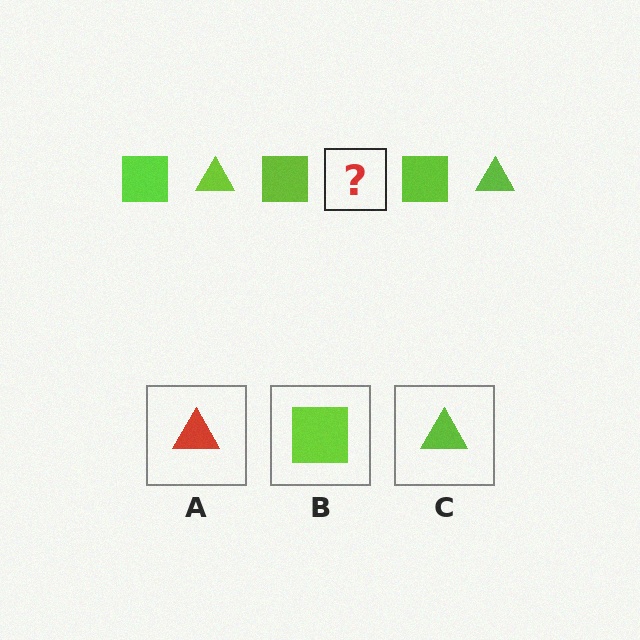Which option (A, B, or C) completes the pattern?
C.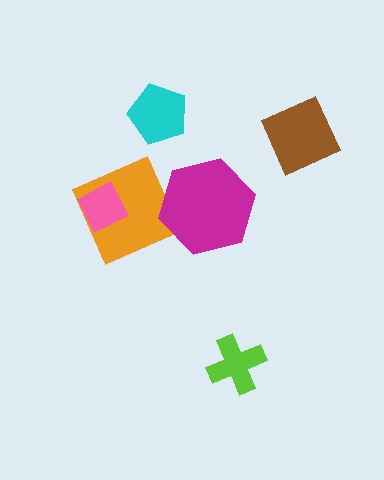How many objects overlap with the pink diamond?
1 object overlaps with the pink diamond.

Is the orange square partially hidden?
Yes, it is partially covered by another shape.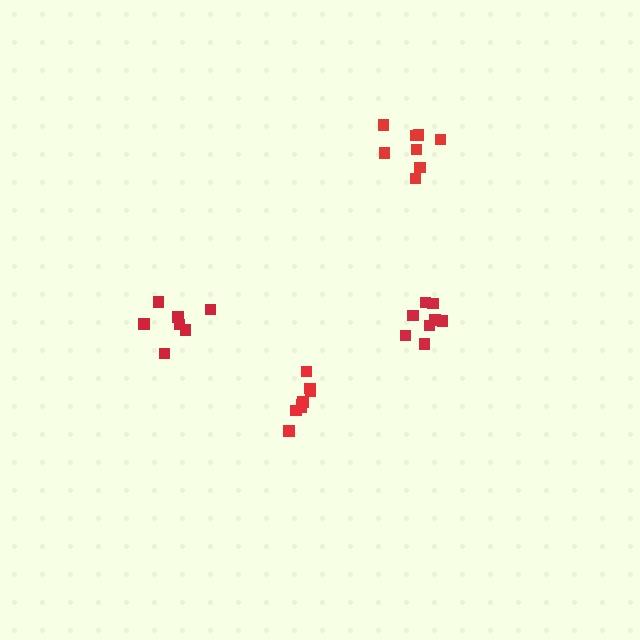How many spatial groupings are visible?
There are 4 spatial groupings.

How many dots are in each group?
Group 1: 8 dots, Group 2: 8 dots, Group 3: 7 dots, Group 4: 8 dots (31 total).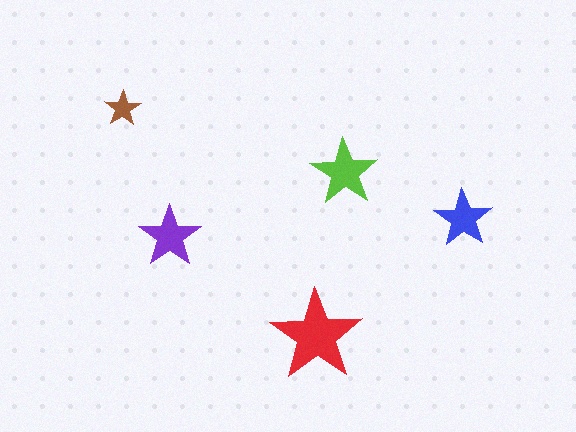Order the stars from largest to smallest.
the red one, the lime one, the purple one, the blue one, the brown one.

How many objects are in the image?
There are 5 objects in the image.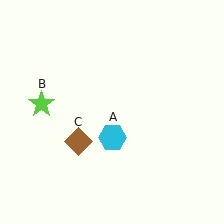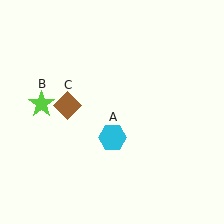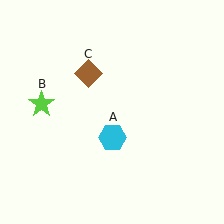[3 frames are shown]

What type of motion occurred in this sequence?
The brown diamond (object C) rotated clockwise around the center of the scene.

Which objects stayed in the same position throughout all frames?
Cyan hexagon (object A) and lime star (object B) remained stationary.